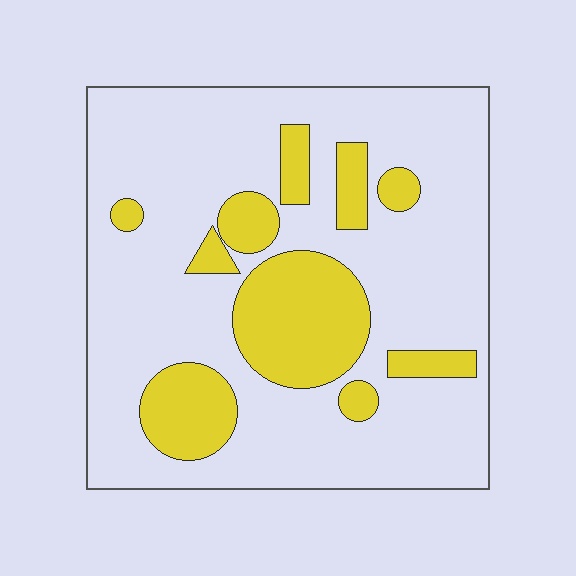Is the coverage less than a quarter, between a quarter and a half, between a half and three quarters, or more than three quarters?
Less than a quarter.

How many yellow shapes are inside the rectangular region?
10.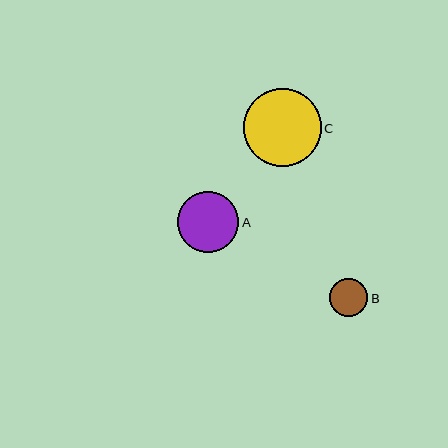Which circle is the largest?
Circle C is the largest with a size of approximately 78 pixels.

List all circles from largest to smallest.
From largest to smallest: C, A, B.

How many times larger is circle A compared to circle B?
Circle A is approximately 1.6 times the size of circle B.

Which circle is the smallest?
Circle B is the smallest with a size of approximately 38 pixels.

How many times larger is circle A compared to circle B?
Circle A is approximately 1.6 times the size of circle B.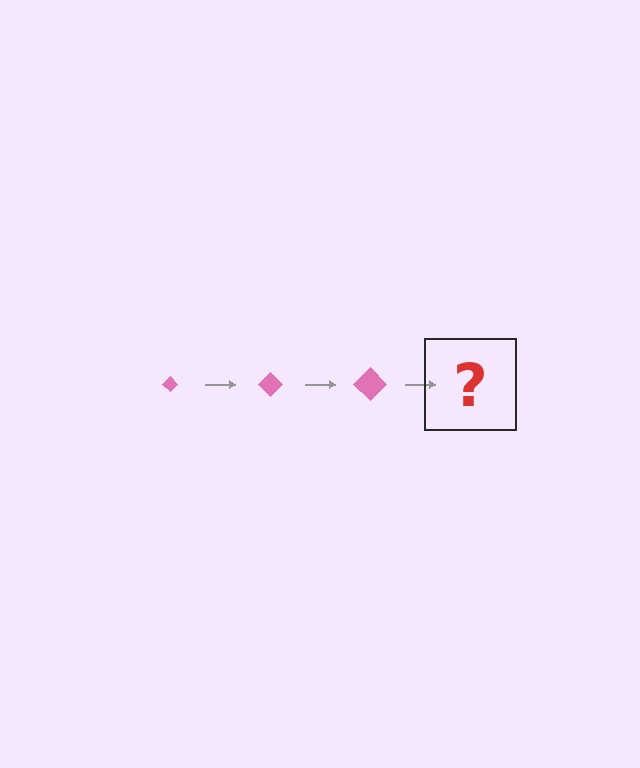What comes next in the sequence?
The next element should be a pink diamond, larger than the previous one.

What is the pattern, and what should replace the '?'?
The pattern is that the diamond gets progressively larger each step. The '?' should be a pink diamond, larger than the previous one.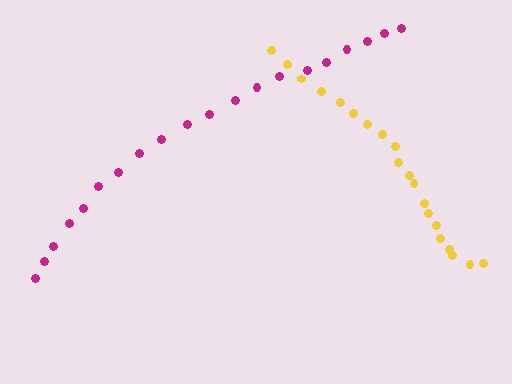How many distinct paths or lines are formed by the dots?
There are 2 distinct paths.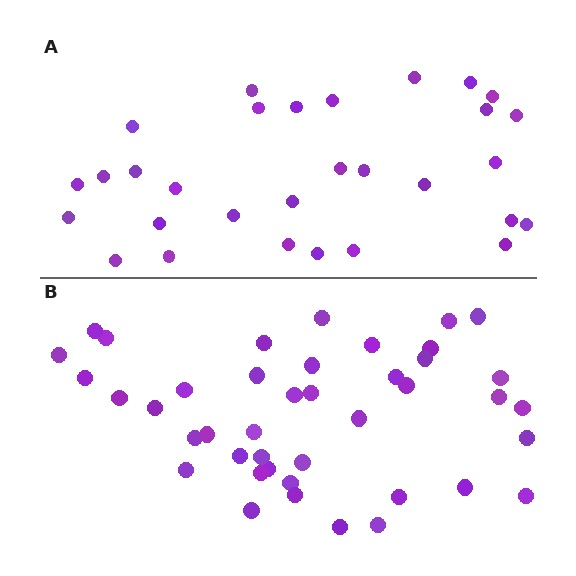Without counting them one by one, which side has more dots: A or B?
Region B (the bottom region) has more dots.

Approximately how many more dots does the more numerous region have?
Region B has roughly 12 or so more dots than region A.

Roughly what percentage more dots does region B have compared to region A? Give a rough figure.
About 40% more.